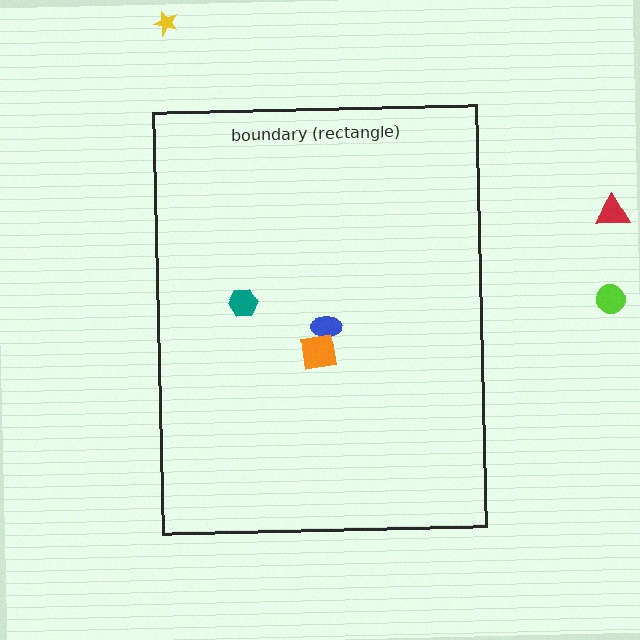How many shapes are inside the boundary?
3 inside, 3 outside.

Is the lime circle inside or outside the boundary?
Outside.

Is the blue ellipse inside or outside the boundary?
Inside.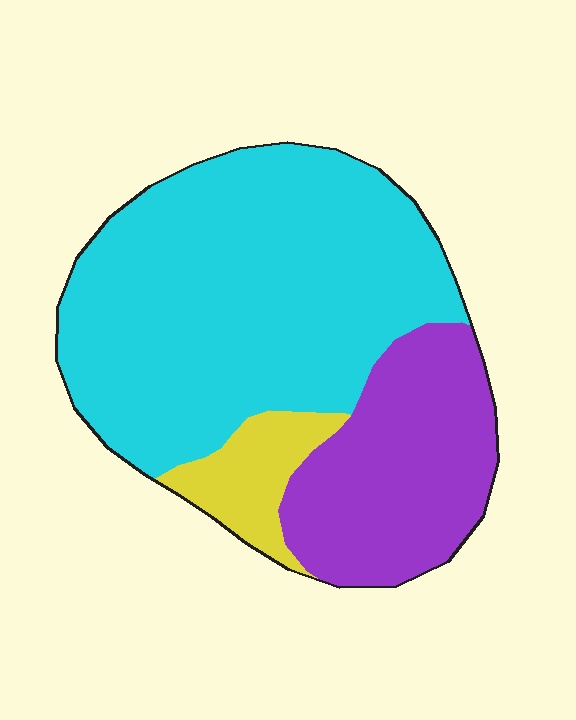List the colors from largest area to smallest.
From largest to smallest: cyan, purple, yellow.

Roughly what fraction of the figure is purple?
Purple covers 28% of the figure.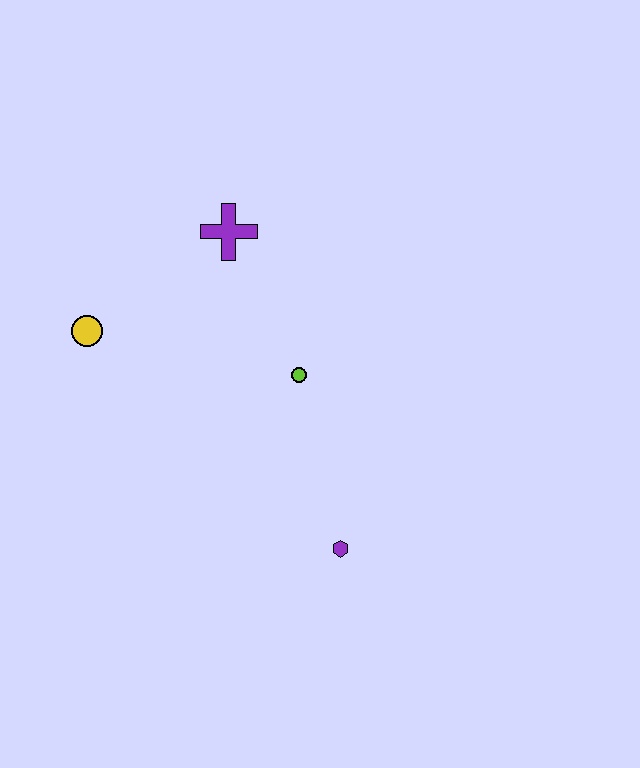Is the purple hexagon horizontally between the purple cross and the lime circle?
No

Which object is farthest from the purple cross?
The purple hexagon is farthest from the purple cross.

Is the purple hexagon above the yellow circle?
No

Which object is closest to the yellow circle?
The purple cross is closest to the yellow circle.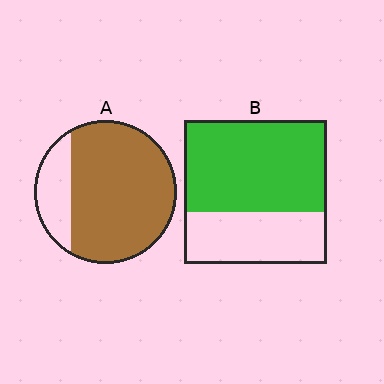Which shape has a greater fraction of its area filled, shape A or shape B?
Shape A.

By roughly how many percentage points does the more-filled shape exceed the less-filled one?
By roughly 15 percentage points (A over B).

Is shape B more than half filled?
Yes.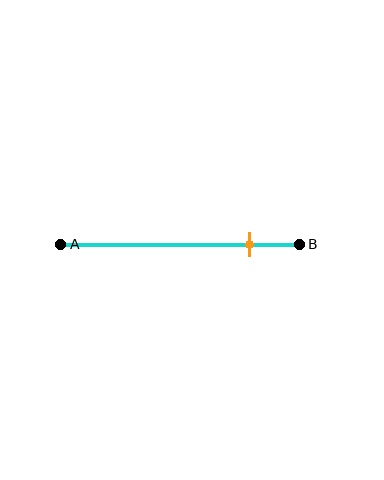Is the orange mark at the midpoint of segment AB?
No, the mark is at about 80% from A, not at the 50% midpoint.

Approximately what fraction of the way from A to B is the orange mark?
The orange mark is approximately 80% of the way from A to B.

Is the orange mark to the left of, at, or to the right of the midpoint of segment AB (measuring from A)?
The orange mark is to the right of the midpoint of segment AB.